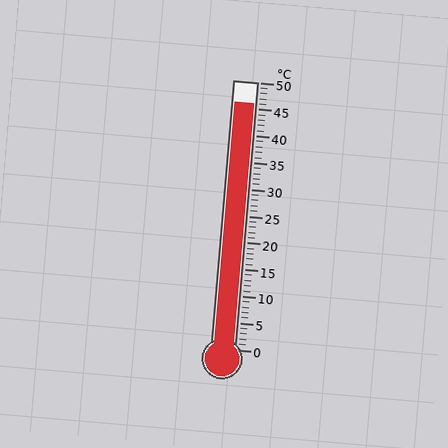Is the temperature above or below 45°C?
The temperature is above 45°C.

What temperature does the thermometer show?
The thermometer shows approximately 46°C.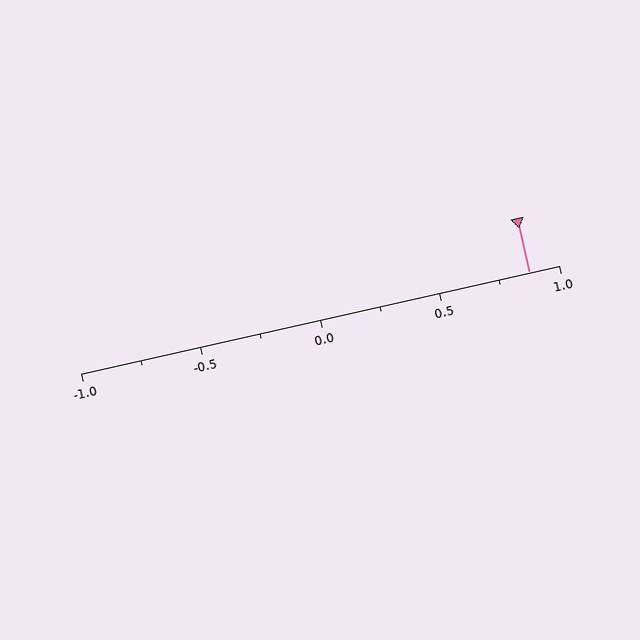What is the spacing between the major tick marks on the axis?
The major ticks are spaced 0.5 apart.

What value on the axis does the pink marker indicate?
The marker indicates approximately 0.88.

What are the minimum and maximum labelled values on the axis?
The axis runs from -1.0 to 1.0.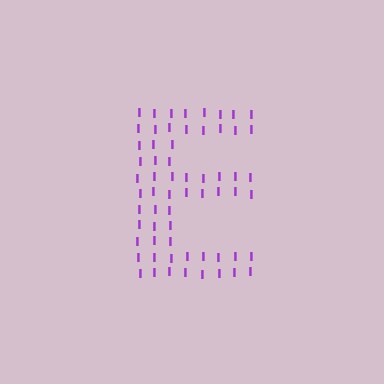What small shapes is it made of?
It is made of small letter I's.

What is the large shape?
The large shape is the letter E.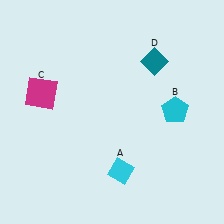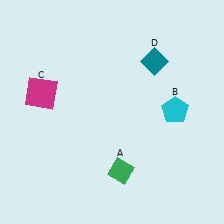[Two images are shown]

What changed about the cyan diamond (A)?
In Image 1, A is cyan. In Image 2, it changed to green.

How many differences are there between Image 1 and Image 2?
There is 1 difference between the two images.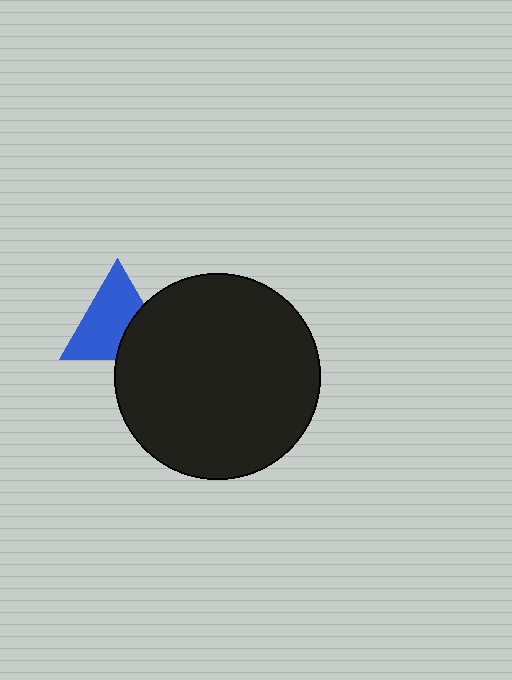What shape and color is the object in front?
The object in front is a black circle.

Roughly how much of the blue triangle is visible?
Most of it is visible (roughly 68%).